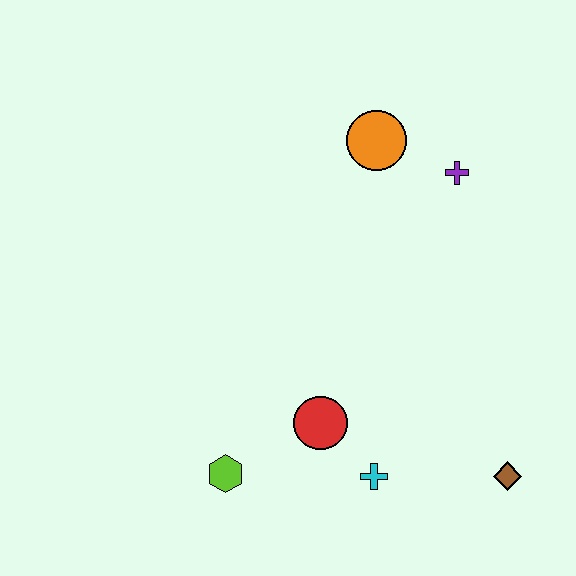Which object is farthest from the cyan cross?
The orange circle is farthest from the cyan cross.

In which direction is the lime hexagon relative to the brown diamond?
The lime hexagon is to the left of the brown diamond.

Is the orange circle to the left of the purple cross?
Yes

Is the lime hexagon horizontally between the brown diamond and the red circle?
No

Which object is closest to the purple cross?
The orange circle is closest to the purple cross.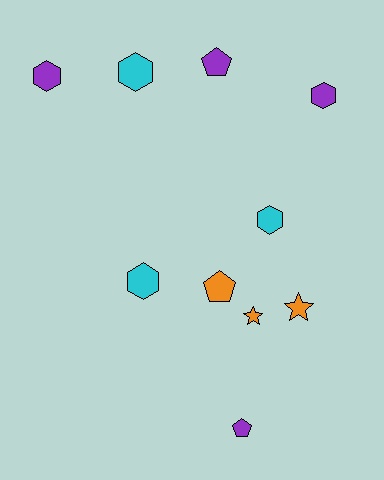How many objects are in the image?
There are 10 objects.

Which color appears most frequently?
Purple, with 4 objects.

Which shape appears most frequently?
Hexagon, with 5 objects.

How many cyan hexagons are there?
There are 3 cyan hexagons.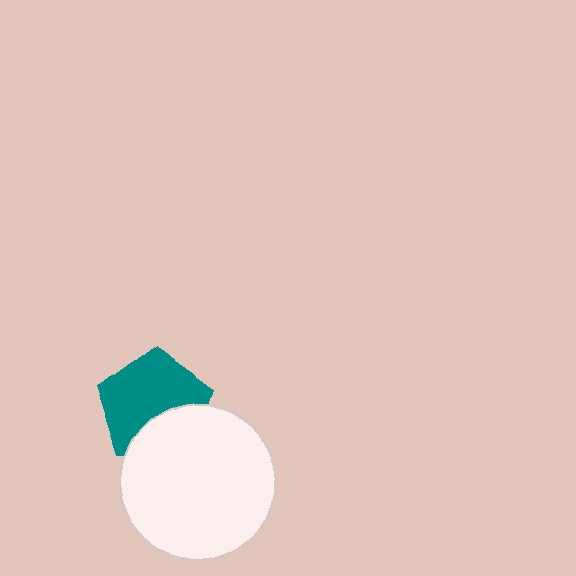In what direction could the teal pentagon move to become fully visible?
The teal pentagon could move up. That would shift it out from behind the white circle entirely.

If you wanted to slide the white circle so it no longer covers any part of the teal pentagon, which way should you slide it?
Slide it down — that is the most direct way to separate the two shapes.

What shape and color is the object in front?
The object in front is a white circle.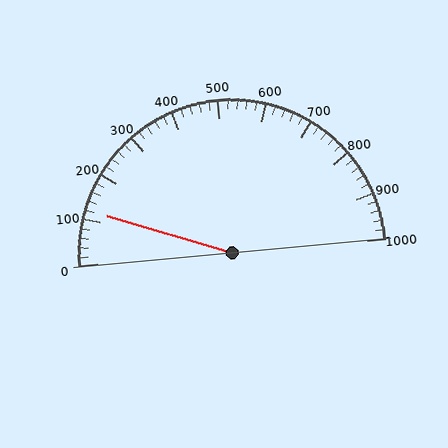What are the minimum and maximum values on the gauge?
The gauge ranges from 0 to 1000.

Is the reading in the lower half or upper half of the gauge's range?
The reading is in the lower half of the range (0 to 1000).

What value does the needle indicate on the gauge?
The needle indicates approximately 120.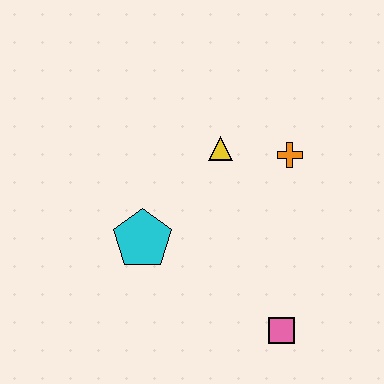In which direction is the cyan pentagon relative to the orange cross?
The cyan pentagon is to the left of the orange cross.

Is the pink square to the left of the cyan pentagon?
No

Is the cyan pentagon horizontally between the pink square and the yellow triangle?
No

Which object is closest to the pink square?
The cyan pentagon is closest to the pink square.